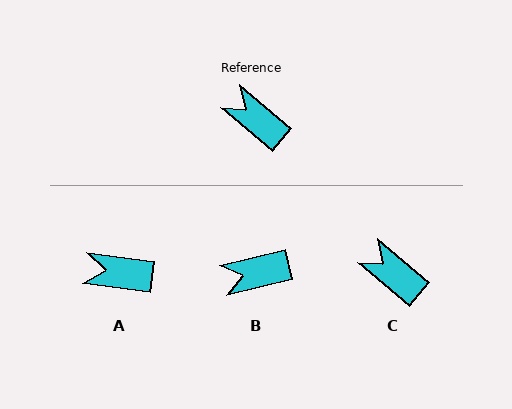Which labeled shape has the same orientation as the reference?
C.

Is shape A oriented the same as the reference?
No, it is off by about 33 degrees.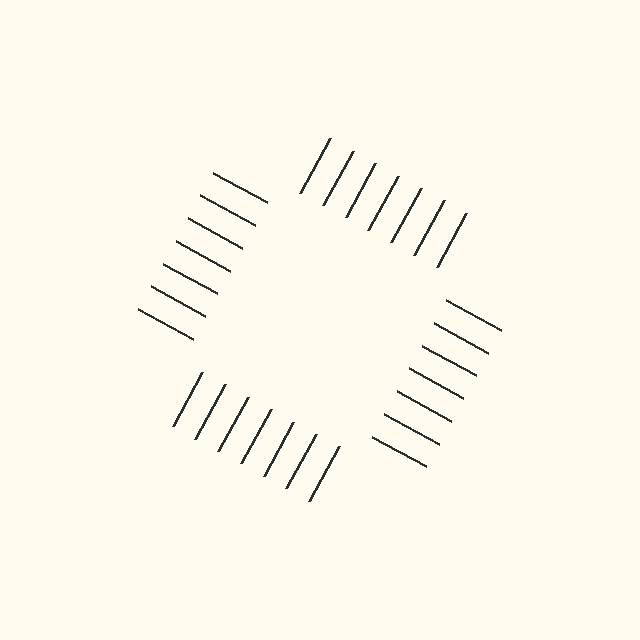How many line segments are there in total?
28 — 7 along each of the 4 edges.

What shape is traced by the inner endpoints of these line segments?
An illusory square — the line segments terminate on its edges but no continuous stroke is drawn.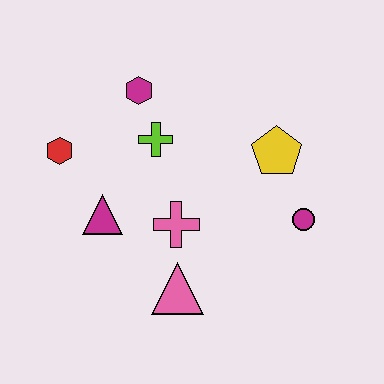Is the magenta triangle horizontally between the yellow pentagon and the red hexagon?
Yes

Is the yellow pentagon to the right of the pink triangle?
Yes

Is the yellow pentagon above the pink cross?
Yes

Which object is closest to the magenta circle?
The yellow pentagon is closest to the magenta circle.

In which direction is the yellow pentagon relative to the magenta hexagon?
The yellow pentagon is to the right of the magenta hexagon.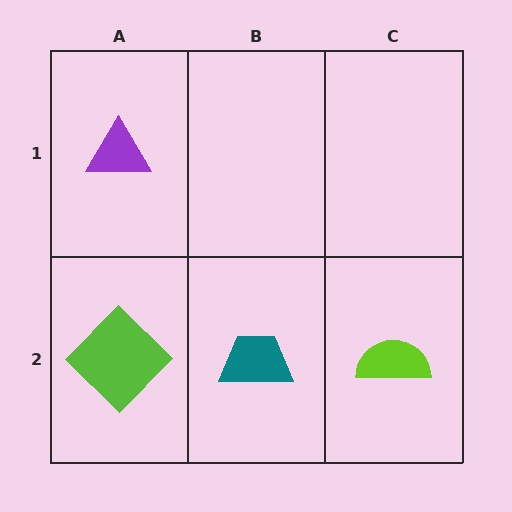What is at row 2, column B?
A teal trapezoid.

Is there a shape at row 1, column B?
No, that cell is empty.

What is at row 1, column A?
A purple triangle.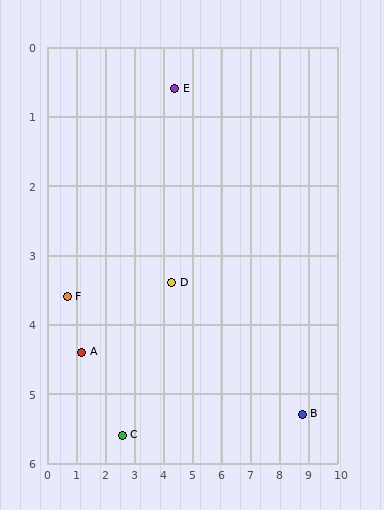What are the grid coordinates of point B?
Point B is at approximately (8.8, 5.3).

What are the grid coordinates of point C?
Point C is at approximately (2.6, 5.6).